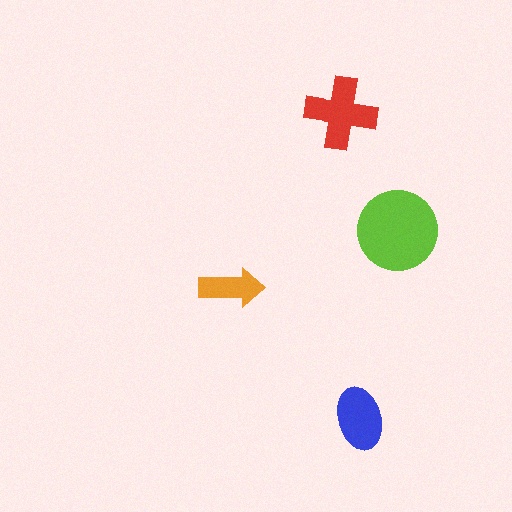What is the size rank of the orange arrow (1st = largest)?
4th.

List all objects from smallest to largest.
The orange arrow, the blue ellipse, the red cross, the lime circle.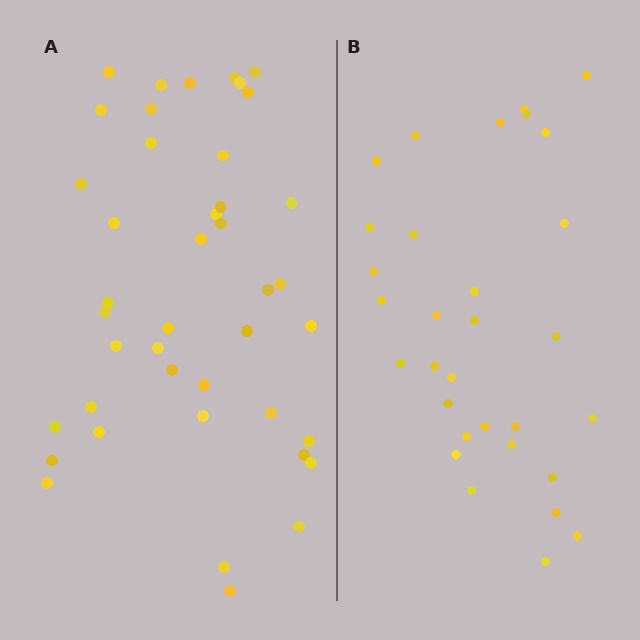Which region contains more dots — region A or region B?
Region A (the left region) has more dots.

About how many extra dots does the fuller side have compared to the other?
Region A has roughly 12 or so more dots than region B.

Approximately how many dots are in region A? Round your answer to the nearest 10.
About 40 dots. (The exact count is 42, which rounds to 40.)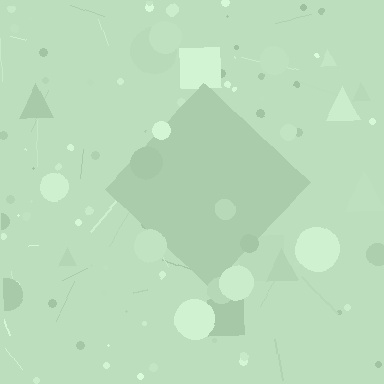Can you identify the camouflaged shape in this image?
The camouflaged shape is a diamond.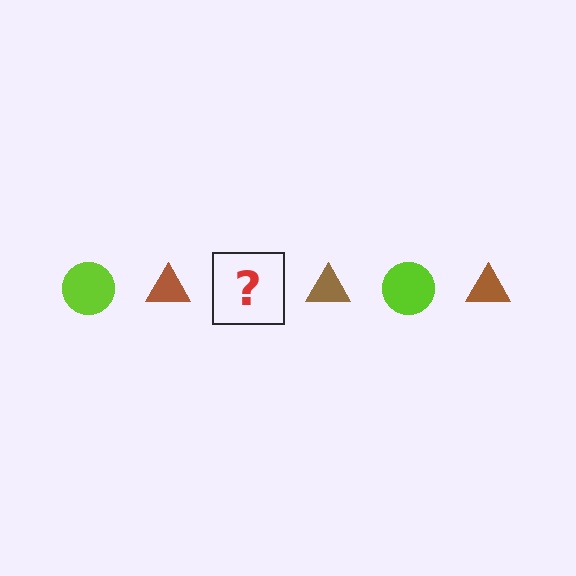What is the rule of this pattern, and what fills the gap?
The rule is that the pattern alternates between lime circle and brown triangle. The gap should be filled with a lime circle.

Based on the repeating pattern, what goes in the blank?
The blank should be a lime circle.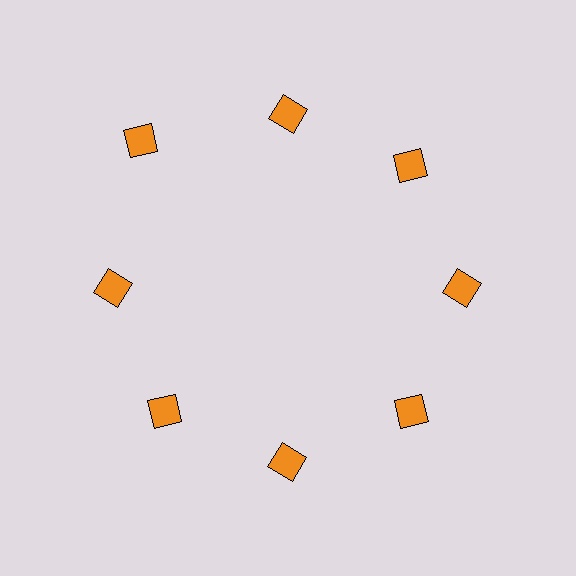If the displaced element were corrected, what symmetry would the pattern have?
It would have 8-fold rotational symmetry — the pattern would map onto itself every 45 degrees.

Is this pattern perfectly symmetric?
No. The 8 orange squares are arranged in a ring, but one element near the 10 o'clock position is pushed outward from the center, breaking the 8-fold rotational symmetry.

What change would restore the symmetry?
The symmetry would be restored by moving it inward, back onto the ring so that all 8 squares sit at equal angles and equal distance from the center.